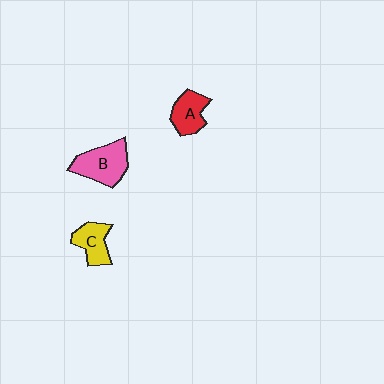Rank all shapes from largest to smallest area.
From largest to smallest: B (pink), A (red), C (yellow).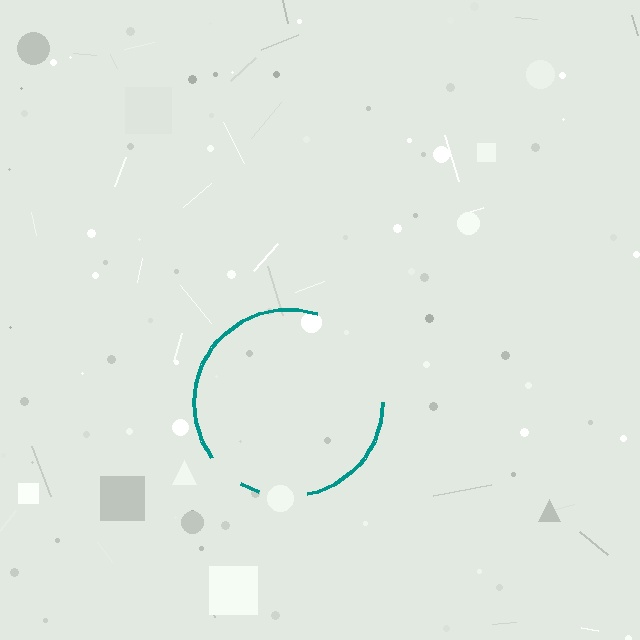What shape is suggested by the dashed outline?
The dashed outline suggests a circle.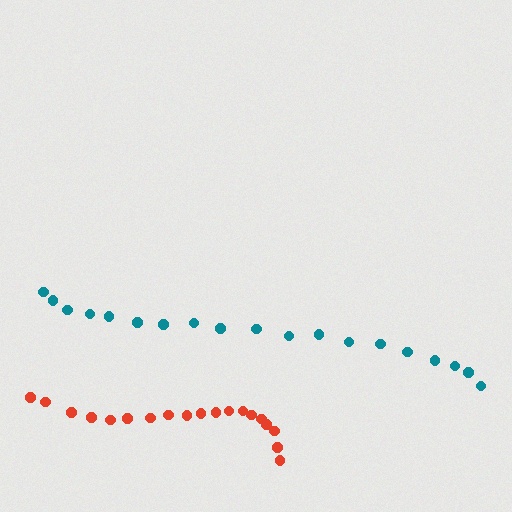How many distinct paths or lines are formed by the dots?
There are 2 distinct paths.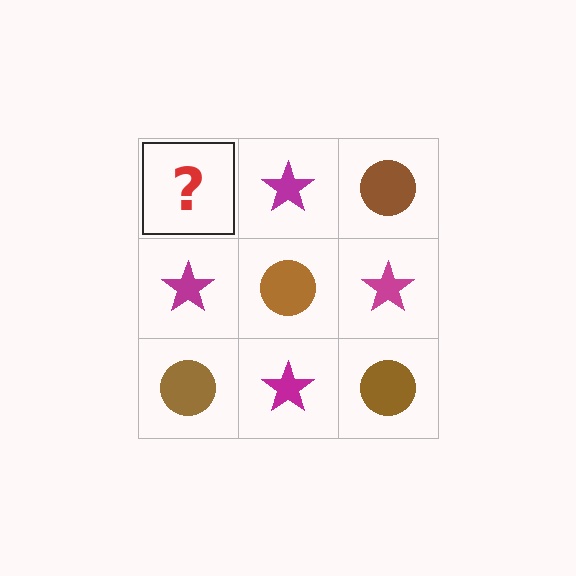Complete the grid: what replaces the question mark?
The question mark should be replaced with a brown circle.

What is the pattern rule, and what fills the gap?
The rule is that it alternates brown circle and magenta star in a checkerboard pattern. The gap should be filled with a brown circle.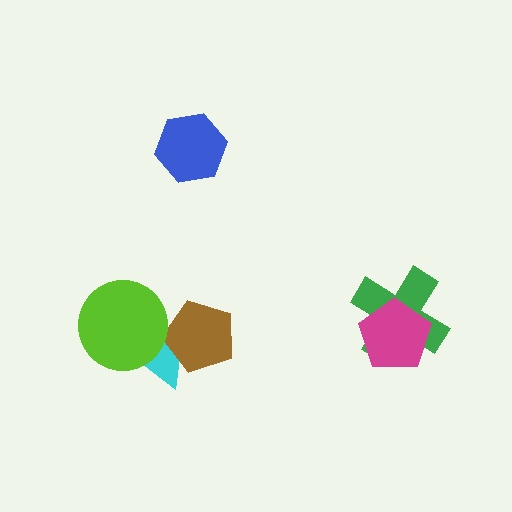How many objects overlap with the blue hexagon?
0 objects overlap with the blue hexagon.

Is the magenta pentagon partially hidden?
No, no other shape covers it.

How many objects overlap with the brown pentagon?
1 object overlaps with the brown pentagon.